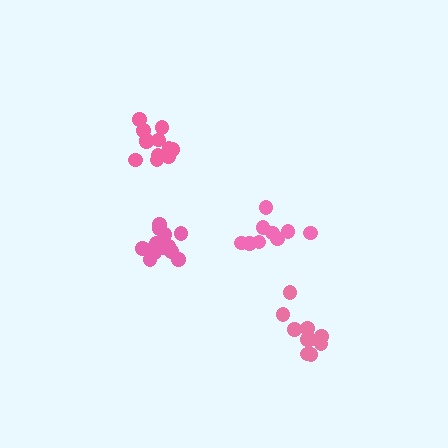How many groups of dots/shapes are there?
There are 4 groups.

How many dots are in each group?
Group 1: 12 dots, Group 2: 9 dots, Group 3: 13 dots, Group 4: 10 dots (44 total).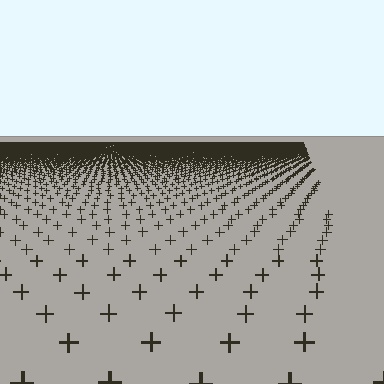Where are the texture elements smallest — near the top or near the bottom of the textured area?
Near the top.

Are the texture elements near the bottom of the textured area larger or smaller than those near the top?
Larger. Near the bottom, elements are closer to the viewer and appear at a bigger on-screen size.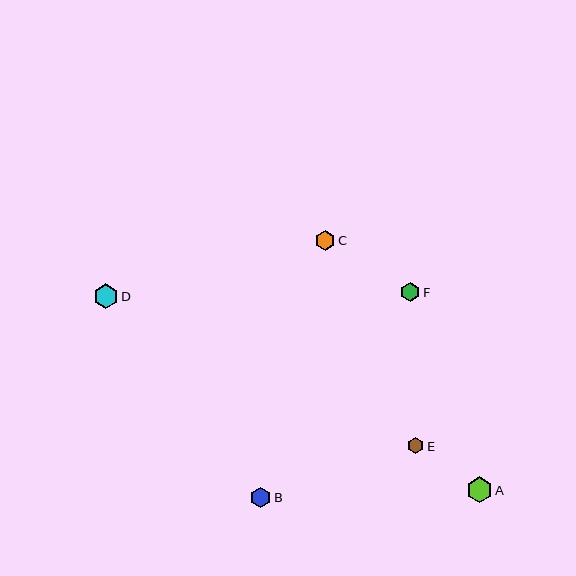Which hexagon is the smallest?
Hexagon E is the smallest with a size of approximately 17 pixels.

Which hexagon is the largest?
Hexagon A is the largest with a size of approximately 26 pixels.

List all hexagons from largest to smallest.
From largest to smallest: A, D, C, B, F, E.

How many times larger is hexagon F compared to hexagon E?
Hexagon F is approximately 1.2 times the size of hexagon E.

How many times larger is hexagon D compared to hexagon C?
Hexagon D is approximately 1.2 times the size of hexagon C.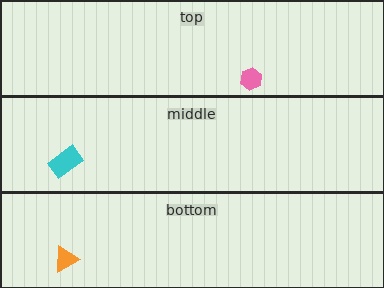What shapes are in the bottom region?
The orange triangle.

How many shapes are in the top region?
1.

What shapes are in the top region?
The pink hexagon.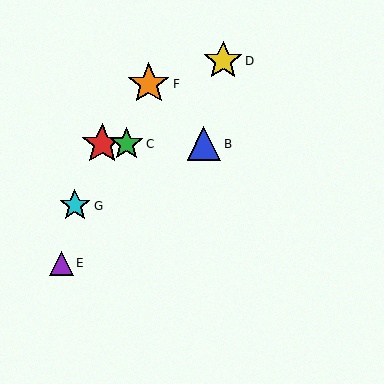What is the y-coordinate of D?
Object D is at y≈61.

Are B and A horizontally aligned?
Yes, both are at y≈144.